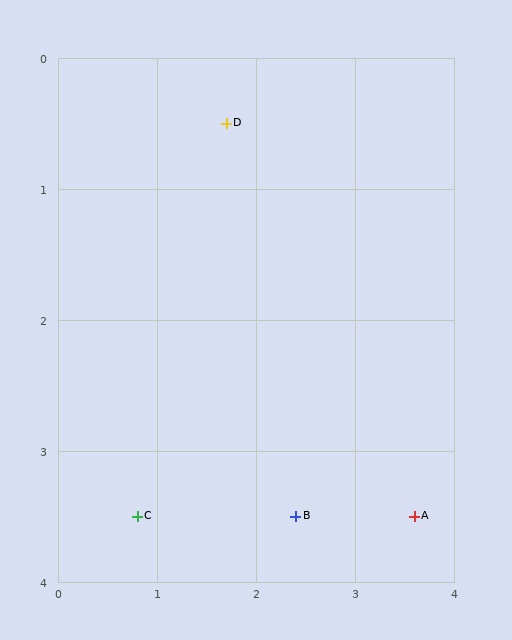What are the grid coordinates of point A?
Point A is at approximately (3.6, 3.5).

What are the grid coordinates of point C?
Point C is at approximately (0.8, 3.5).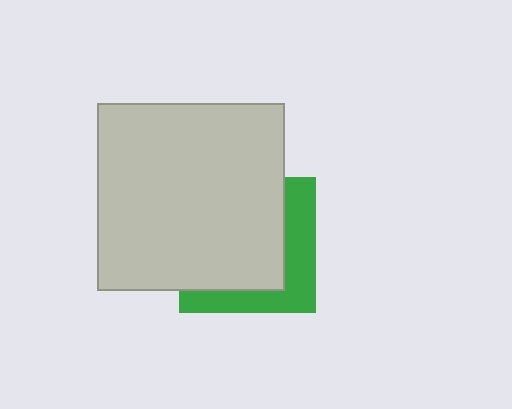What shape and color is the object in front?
The object in front is a light gray square.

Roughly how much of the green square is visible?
A small part of it is visible (roughly 35%).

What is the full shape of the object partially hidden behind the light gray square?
The partially hidden object is a green square.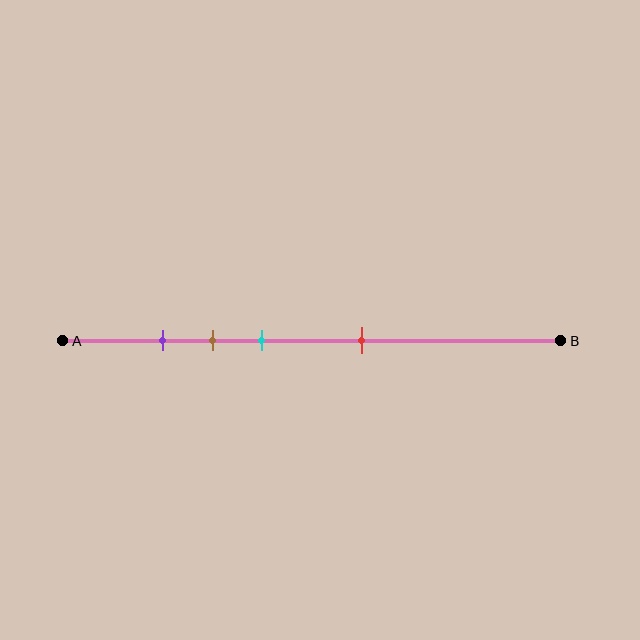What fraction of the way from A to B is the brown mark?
The brown mark is approximately 30% (0.3) of the way from A to B.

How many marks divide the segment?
There are 4 marks dividing the segment.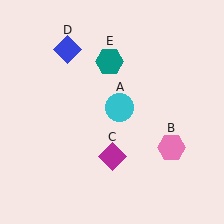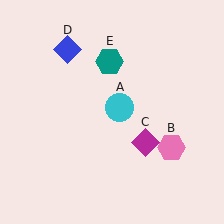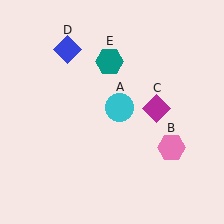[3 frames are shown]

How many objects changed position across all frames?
1 object changed position: magenta diamond (object C).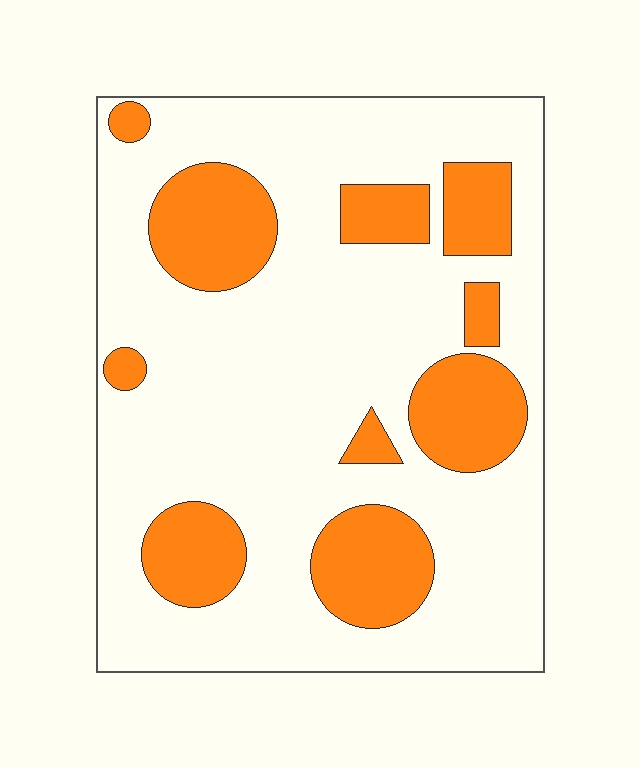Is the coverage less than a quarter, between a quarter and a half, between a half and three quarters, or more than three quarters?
Between a quarter and a half.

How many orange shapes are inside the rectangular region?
10.